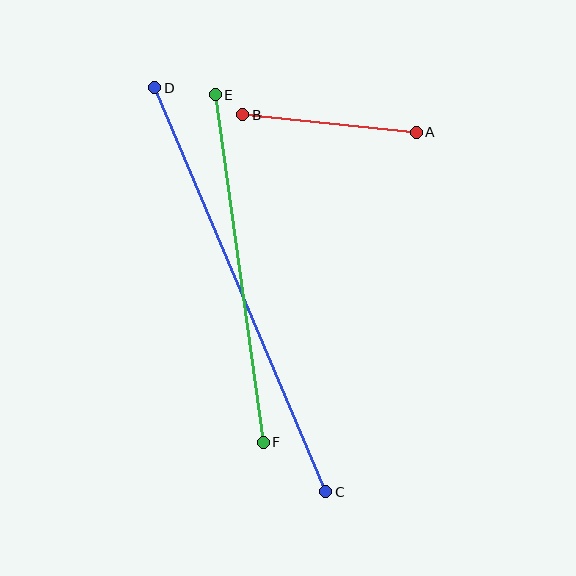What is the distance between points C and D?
The distance is approximately 438 pixels.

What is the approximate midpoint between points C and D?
The midpoint is at approximately (240, 290) pixels.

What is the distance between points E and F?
The distance is approximately 351 pixels.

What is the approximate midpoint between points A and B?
The midpoint is at approximately (330, 124) pixels.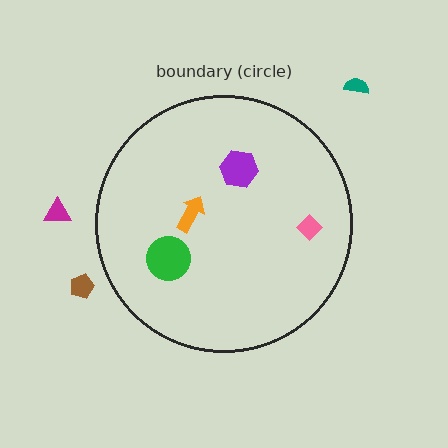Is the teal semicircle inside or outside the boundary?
Outside.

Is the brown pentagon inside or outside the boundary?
Outside.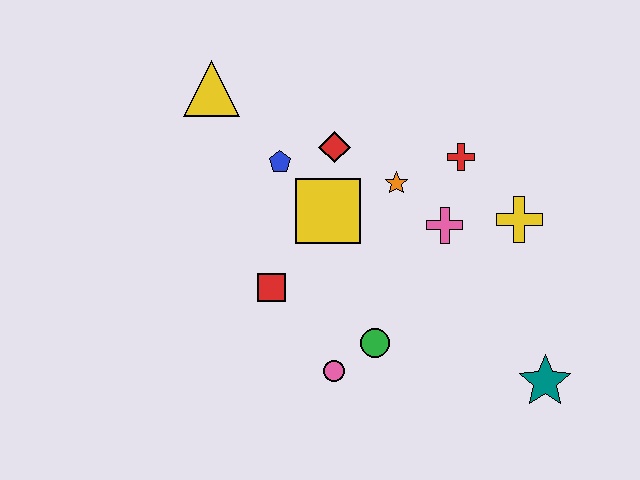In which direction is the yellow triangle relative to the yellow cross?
The yellow triangle is to the left of the yellow cross.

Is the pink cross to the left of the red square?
No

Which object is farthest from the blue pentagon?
The teal star is farthest from the blue pentagon.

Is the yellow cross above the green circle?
Yes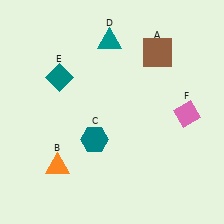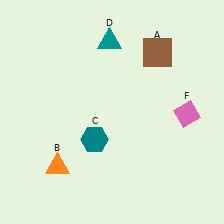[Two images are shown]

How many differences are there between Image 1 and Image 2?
There is 1 difference between the two images.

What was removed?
The teal diamond (E) was removed in Image 2.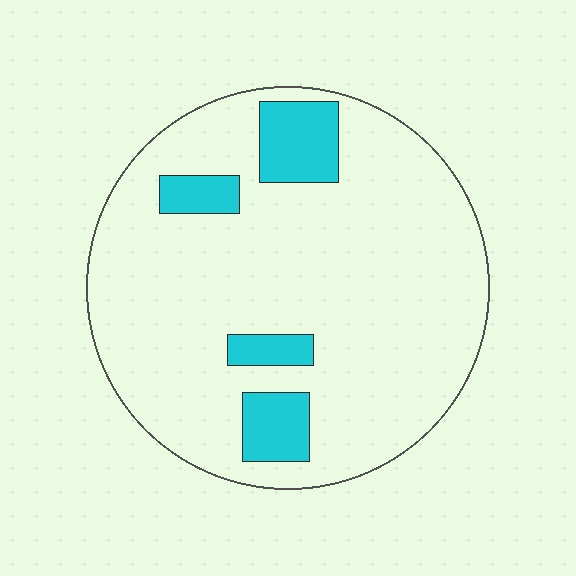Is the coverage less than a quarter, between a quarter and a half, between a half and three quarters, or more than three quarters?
Less than a quarter.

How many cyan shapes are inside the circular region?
4.